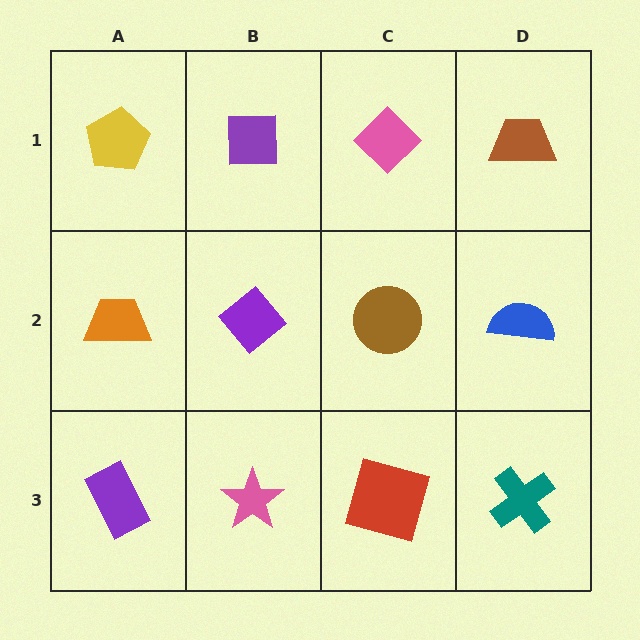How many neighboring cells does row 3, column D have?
2.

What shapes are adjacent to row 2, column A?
A yellow pentagon (row 1, column A), a purple rectangle (row 3, column A), a purple diamond (row 2, column B).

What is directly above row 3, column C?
A brown circle.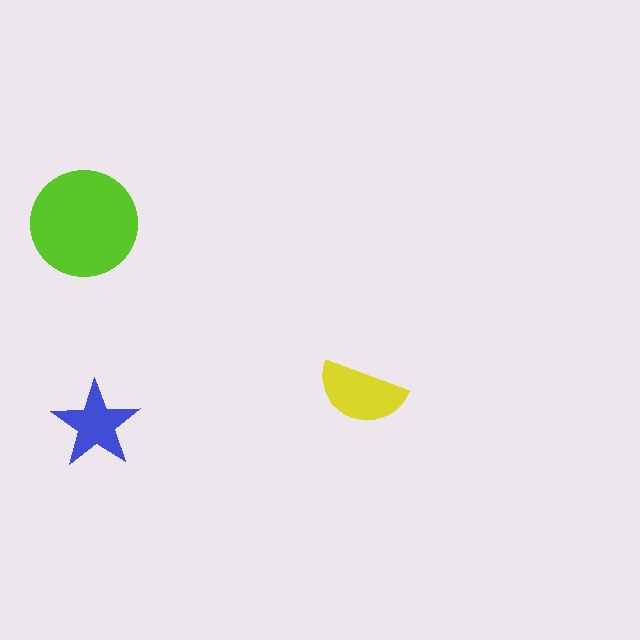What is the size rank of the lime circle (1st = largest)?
1st.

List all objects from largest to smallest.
The lime circle, the yellow semicircle, the blue star.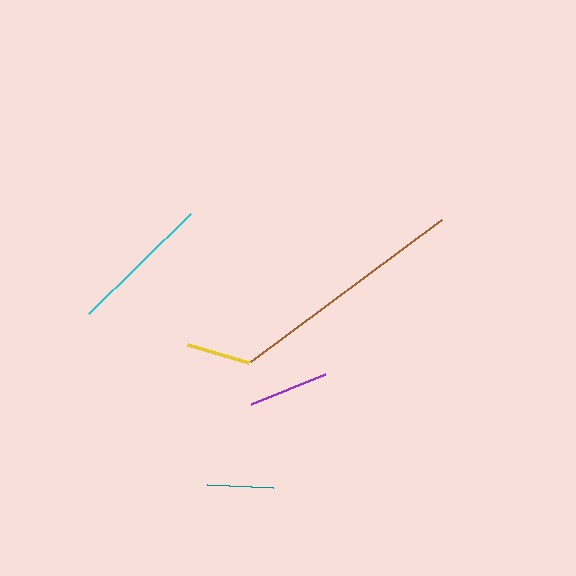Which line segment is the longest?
The brown line is the longest at approximately 238 pixels.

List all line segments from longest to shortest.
From longest to shortest: brown, cyan, purple, teal, yellow.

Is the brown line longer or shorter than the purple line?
The brown line is longer than the purple line.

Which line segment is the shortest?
The yellow line is the shortest at approximately 64 pixels.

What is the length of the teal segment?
The teal segment is approximately 66 pixels long.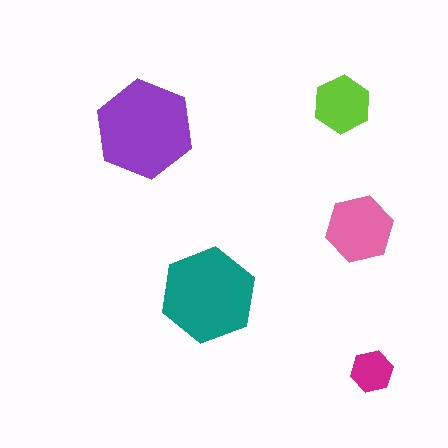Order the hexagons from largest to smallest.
the purple one, the teal one, the pink one, the lime one, the magenta one.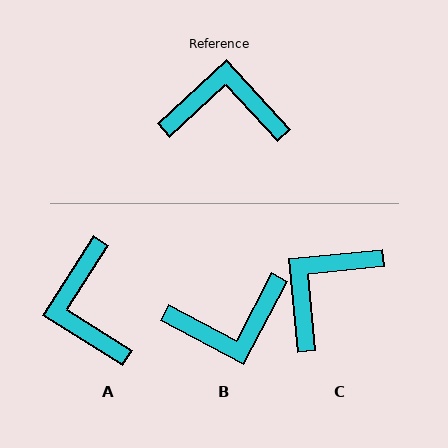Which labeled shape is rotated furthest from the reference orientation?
B, about 161 degrees away.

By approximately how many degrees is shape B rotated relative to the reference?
Approximately 161 degrees clockwise.